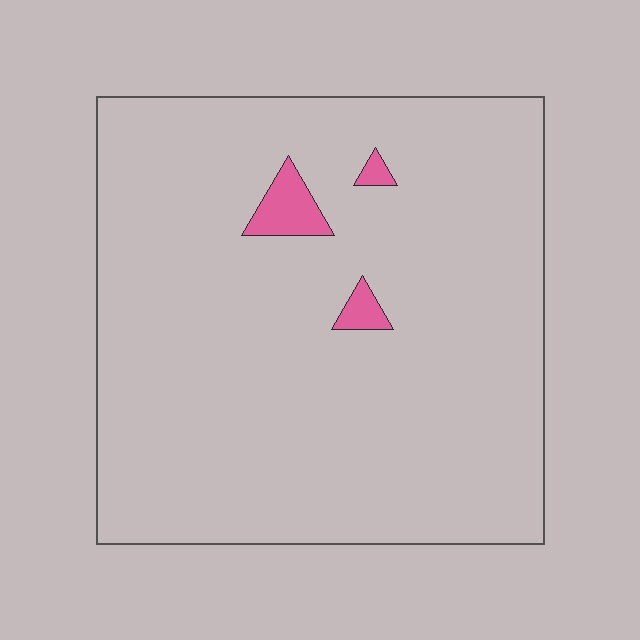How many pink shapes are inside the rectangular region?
3.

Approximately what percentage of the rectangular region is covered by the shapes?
Approximately 5%.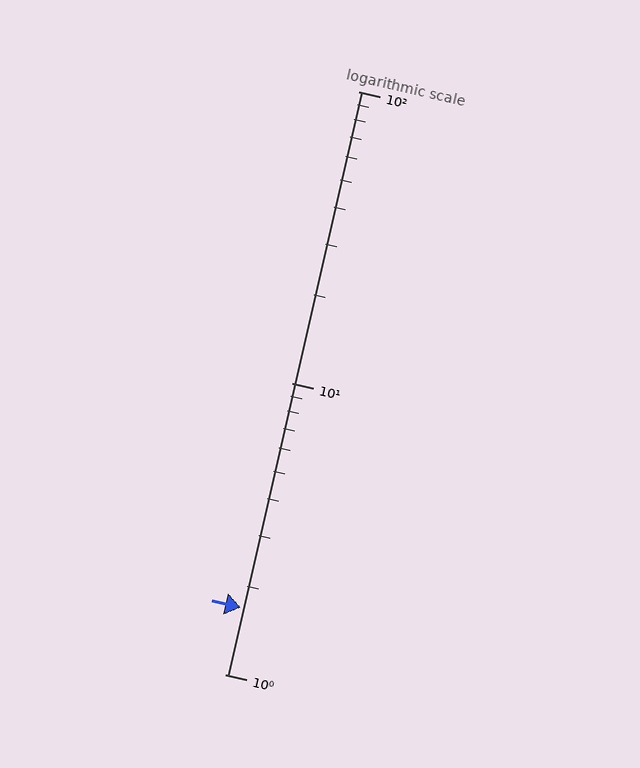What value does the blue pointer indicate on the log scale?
The pointer indicates approximately 1.7.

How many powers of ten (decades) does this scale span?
The scale spans 2 decades, from 1 to 100.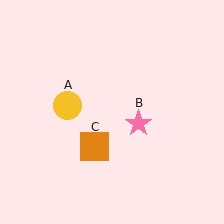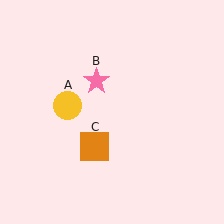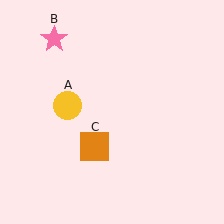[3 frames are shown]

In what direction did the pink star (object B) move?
The pink star (object B) moved up and to the left.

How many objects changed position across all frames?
1 object changed position: pink star (object B).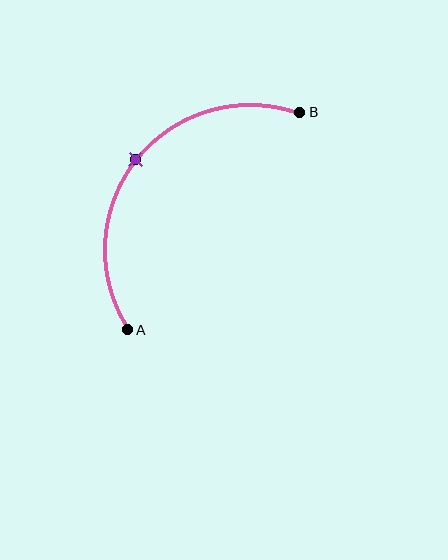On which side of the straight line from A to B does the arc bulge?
The arc bulges above and to the left of the straight line connecting A and B.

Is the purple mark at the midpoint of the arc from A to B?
Yes. The purple mark lies on the arc at equal arc-length from both A and B — it is the arc midpoint.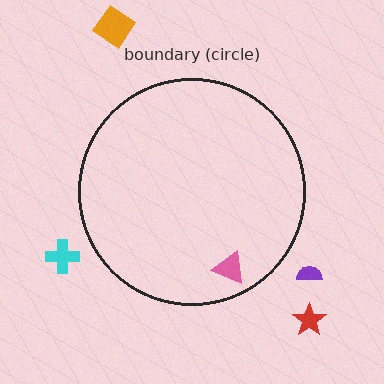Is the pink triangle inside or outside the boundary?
Inside.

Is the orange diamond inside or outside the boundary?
Outside.